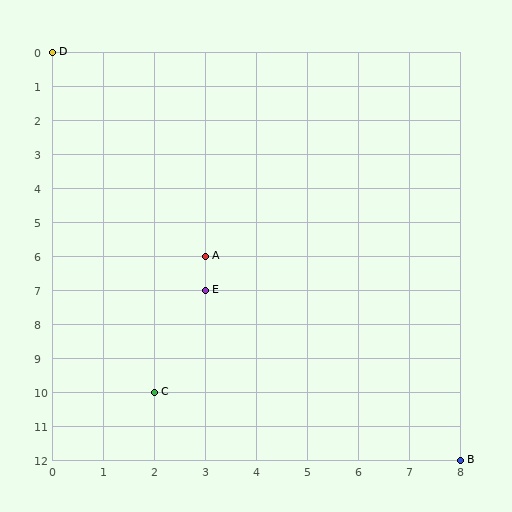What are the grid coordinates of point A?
Point A is at grid coordinates (3, 6).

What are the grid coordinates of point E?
Point E is at grid coordinates (3, 7).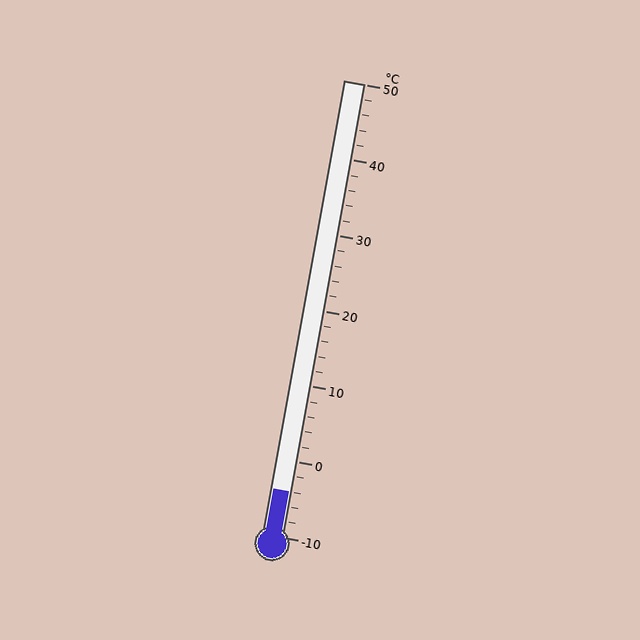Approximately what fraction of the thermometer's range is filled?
The thermometer is filled to approximately 10% of its range.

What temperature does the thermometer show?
The thermometer shows approximately -4°C.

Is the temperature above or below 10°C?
The temperature is below 10°C.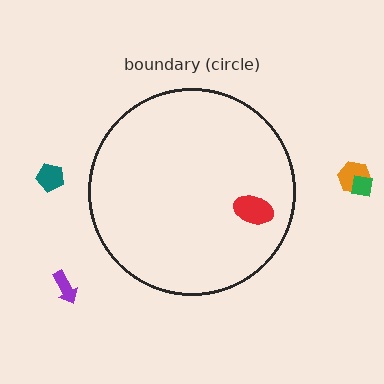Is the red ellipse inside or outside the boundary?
Inside.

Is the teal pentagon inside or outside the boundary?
Outside.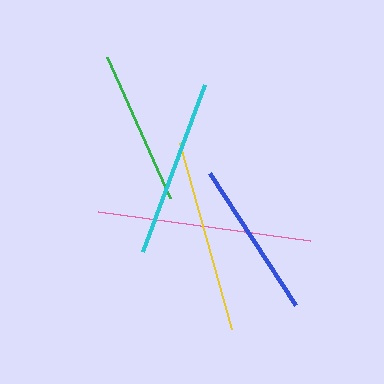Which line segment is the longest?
The pink line is the longest at approximately 213 pixels.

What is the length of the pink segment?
The pink segment is approximately 213 pixels long.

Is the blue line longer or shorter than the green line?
The blue line is longer than the green line.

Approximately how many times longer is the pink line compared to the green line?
The pink line is approximately 1.4 times the length of the green line.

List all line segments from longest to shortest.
From longest to shortest: pink, yellow, cyan, blue, green.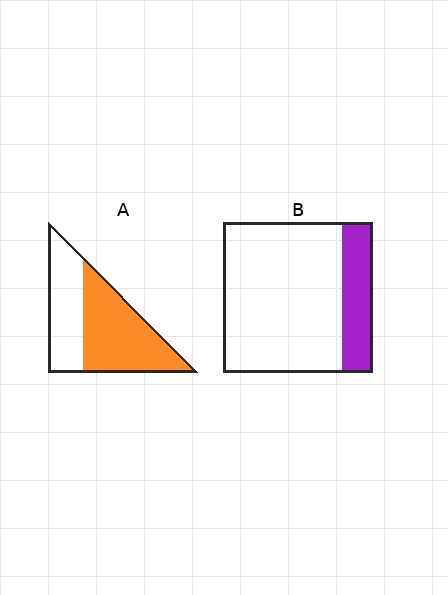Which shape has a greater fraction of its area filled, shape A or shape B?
Shape A.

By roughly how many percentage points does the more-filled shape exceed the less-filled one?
By roughly 40 percentage points (A over B).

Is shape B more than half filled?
No.